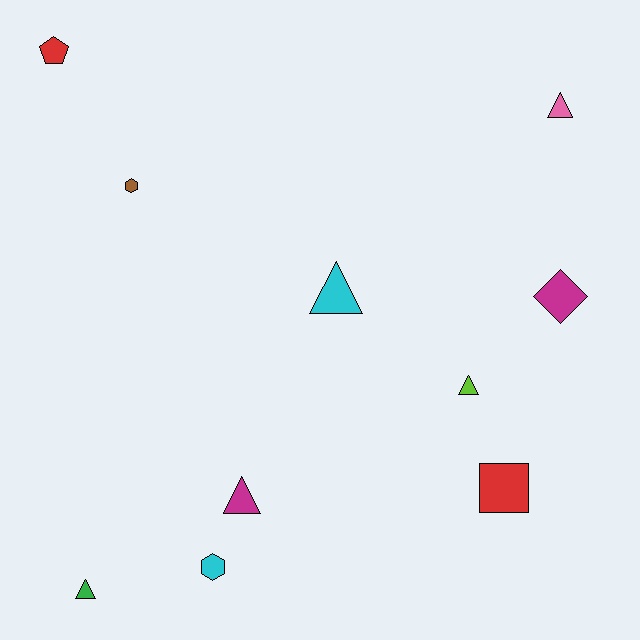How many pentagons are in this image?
There is 1 pentagon.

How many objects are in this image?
There are 10 objects.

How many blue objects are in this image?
There are no blue objects.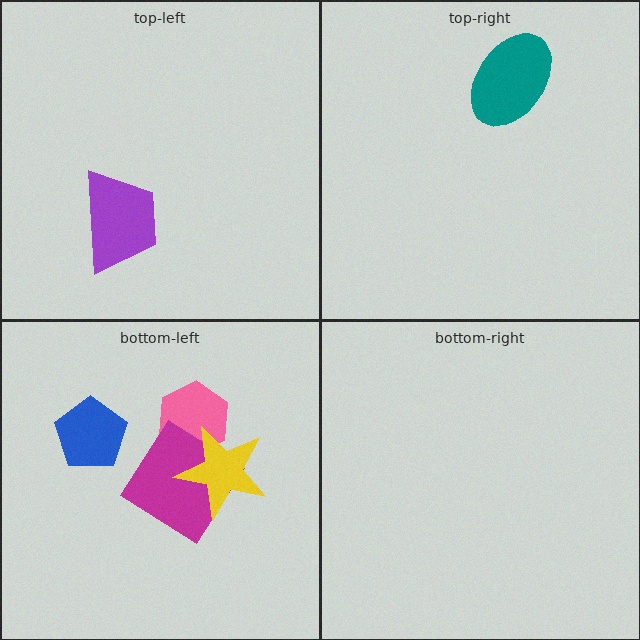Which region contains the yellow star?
The bottom-left region.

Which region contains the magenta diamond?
The bottom-left region.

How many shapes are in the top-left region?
1.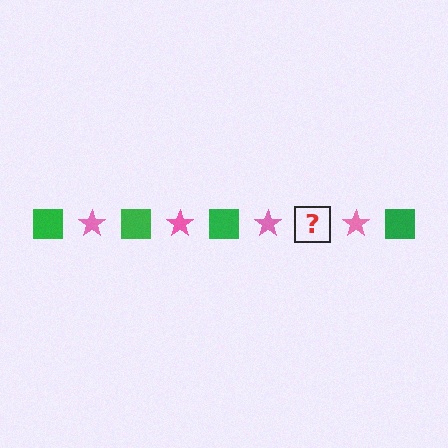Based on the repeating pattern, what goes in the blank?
The blank should be a green square.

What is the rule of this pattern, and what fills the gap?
The rule is that the pattern alternates between green square and pink star. The gap should be filled with a green square.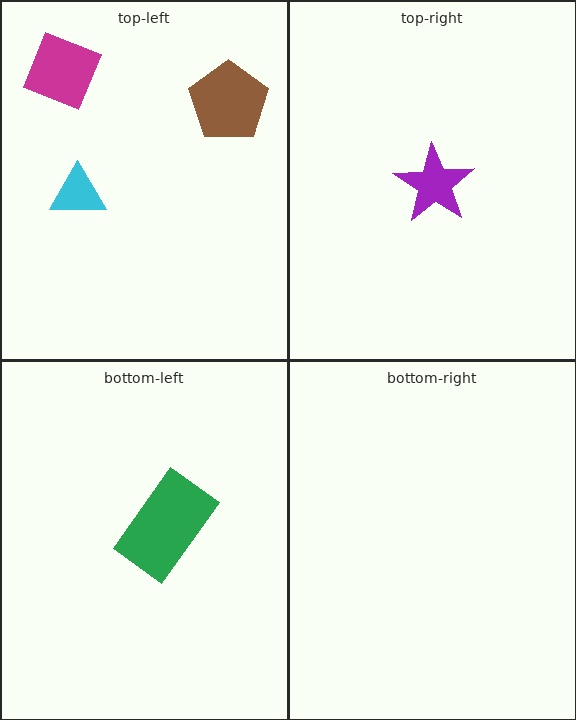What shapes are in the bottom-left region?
The yellow diamond, the green rectangle.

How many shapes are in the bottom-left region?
2.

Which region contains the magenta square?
The top-left region.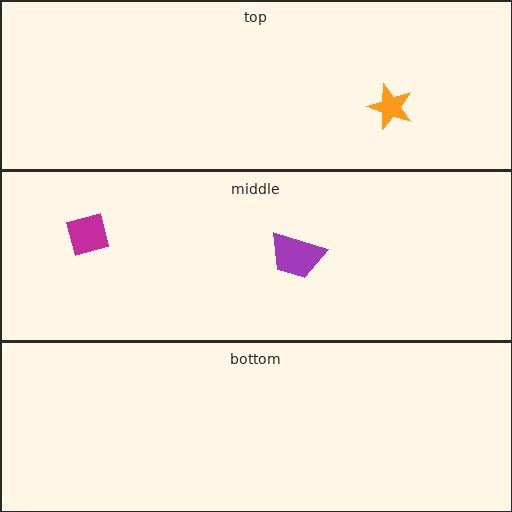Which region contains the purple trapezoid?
The middle region.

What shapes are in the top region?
The orange star.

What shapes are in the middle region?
The magenta square, the purple trapezoid.